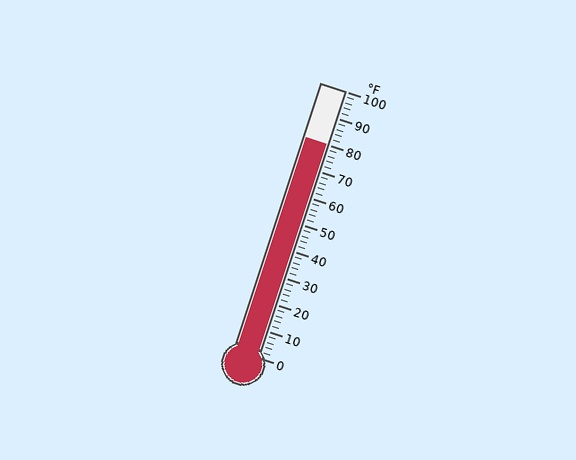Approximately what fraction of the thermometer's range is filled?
The thermometer is filled to approximately 80% of its range.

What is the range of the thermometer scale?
The thermometer scale ranges from 0°F to 100°F.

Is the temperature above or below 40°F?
The temperature is above 40°F.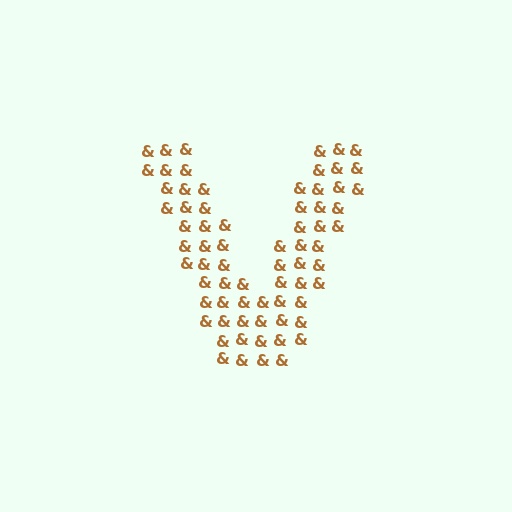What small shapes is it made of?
It is made of small ampersands.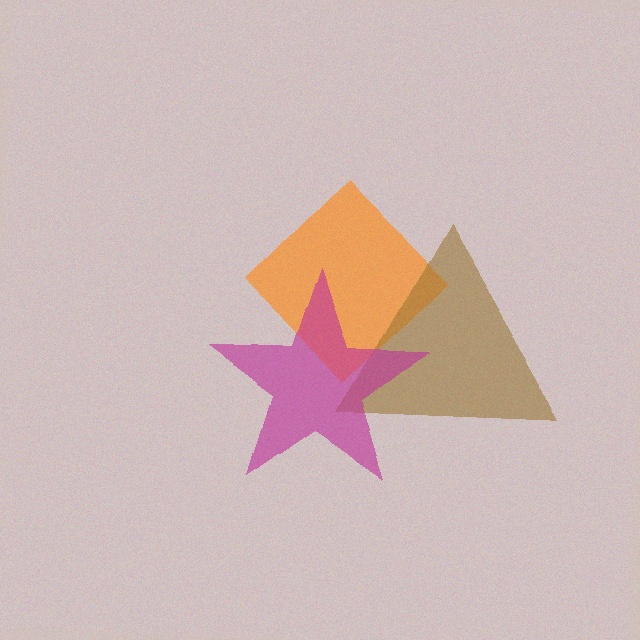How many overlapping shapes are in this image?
There are 3 overlapping shapes in the image.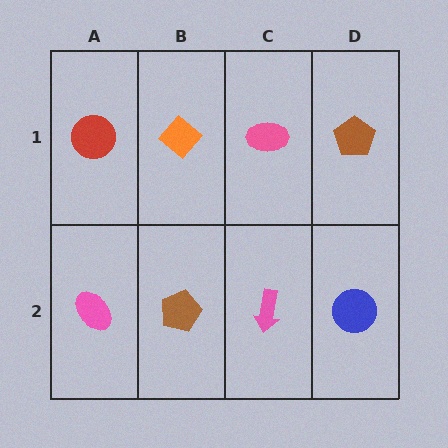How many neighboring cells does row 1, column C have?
3.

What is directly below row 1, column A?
A pink ellipse.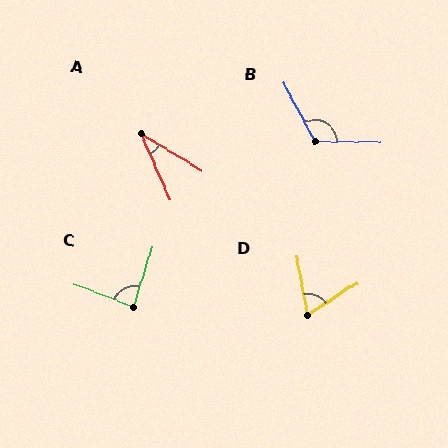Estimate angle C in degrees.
Approximately 87 degrees.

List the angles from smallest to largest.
A (35°), D (67°), C (87°), B (119°).